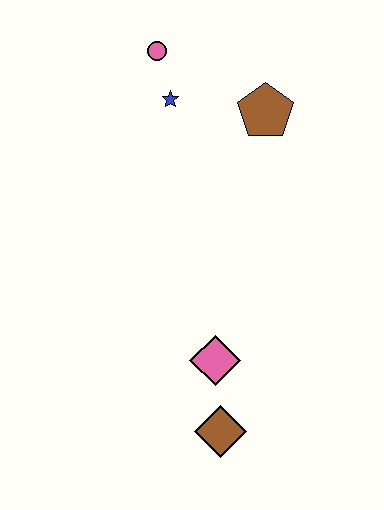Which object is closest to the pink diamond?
The brown diamond is closest to the pink diamond.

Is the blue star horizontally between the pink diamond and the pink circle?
Yes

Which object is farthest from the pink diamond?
The pink circle is farthest from the pink diamond.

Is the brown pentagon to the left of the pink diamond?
No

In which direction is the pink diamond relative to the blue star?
The pink diamond is below the blue star.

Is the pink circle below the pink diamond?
No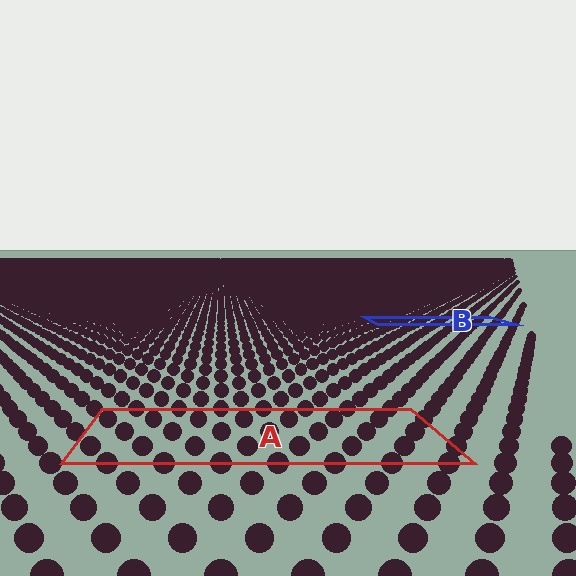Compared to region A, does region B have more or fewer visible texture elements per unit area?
Region B has more texture elements per unit area — they are packed more densely because it is farther away.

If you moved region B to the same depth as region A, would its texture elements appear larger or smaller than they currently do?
They would appear larger. At a closer depth, the same texture elements are projected at a bigger on-screen size.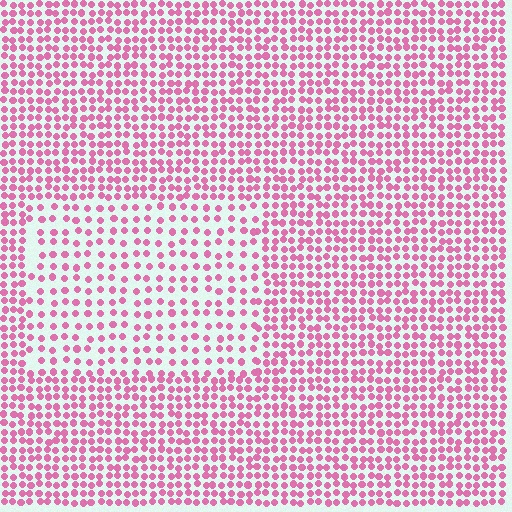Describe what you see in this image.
The image contains small pink elements arranged at two different densities. A rectangle-shaped region is visible where the elements are less densely packed than the surrounding area.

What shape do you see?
I see a rectangle.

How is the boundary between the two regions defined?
The boundary is defined by a change in element density (approximately 1.8x ratio). All elements are the same color, size, and shape.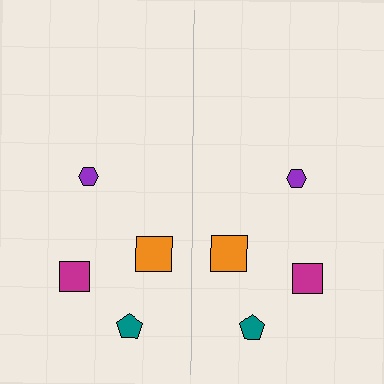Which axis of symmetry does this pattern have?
The pattern has a vertical axis of symmetry running through the center of the image.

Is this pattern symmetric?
Yes, this pattern has bilateral (reflection) symmetry.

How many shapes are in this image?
There are 8 shapes in this image.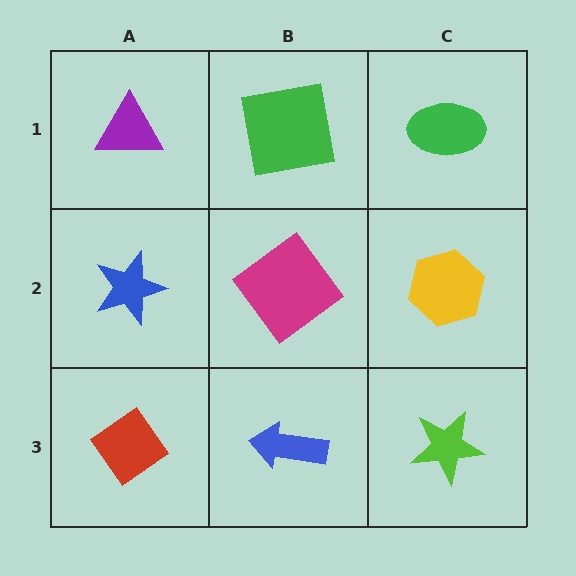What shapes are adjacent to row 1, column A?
A blue star (row 2, column A), a green square (row 1, column B).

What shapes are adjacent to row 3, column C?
A yellow hexagon (row 2, column C), a blue arrow (row 3, column B).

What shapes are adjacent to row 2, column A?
A purple triangle (row 1, column A), a red diamond (row 3, column A), a magenta diamond (row 2, column B).